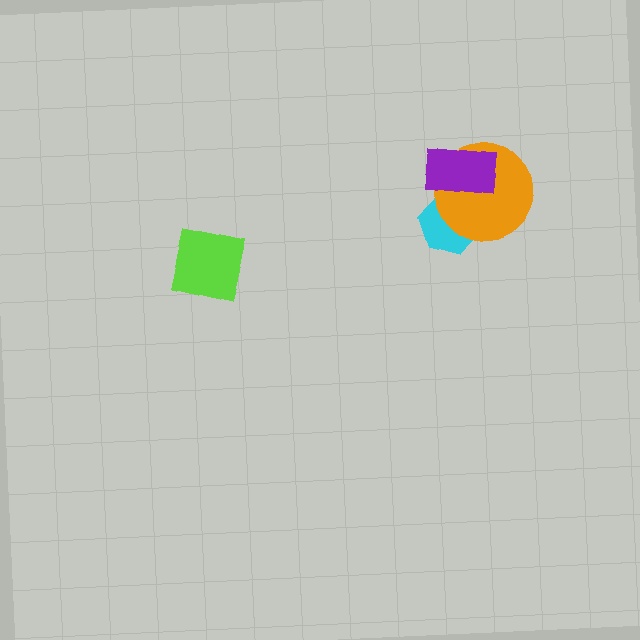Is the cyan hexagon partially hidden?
Yes, it is partially covered by another shape.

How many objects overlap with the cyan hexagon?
2 objects overlap with the cyan hexagon.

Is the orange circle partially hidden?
Yes, it is partially covered by another shape.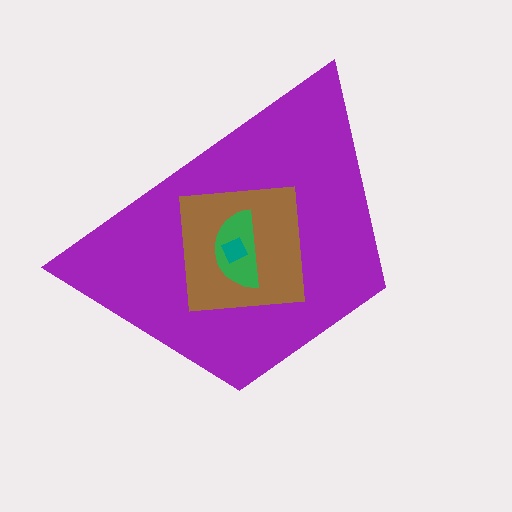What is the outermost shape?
The purple trapezoid.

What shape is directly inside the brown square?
The green semicircle.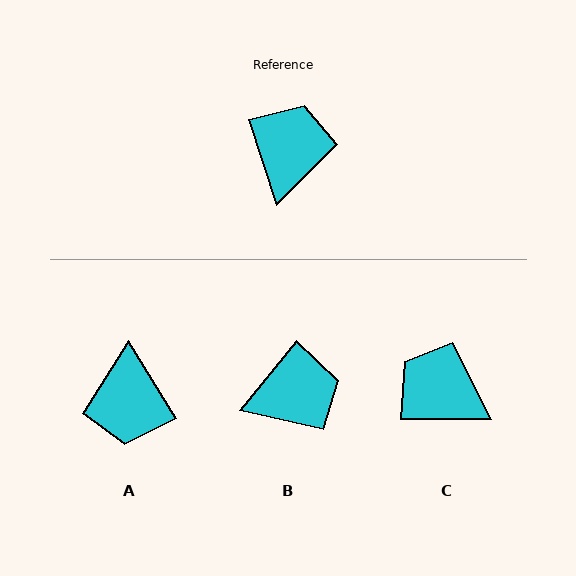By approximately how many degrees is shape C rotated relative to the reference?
Approximately 72 degrees counter-clockwise.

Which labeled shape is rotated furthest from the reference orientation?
A, about 167 degrees away.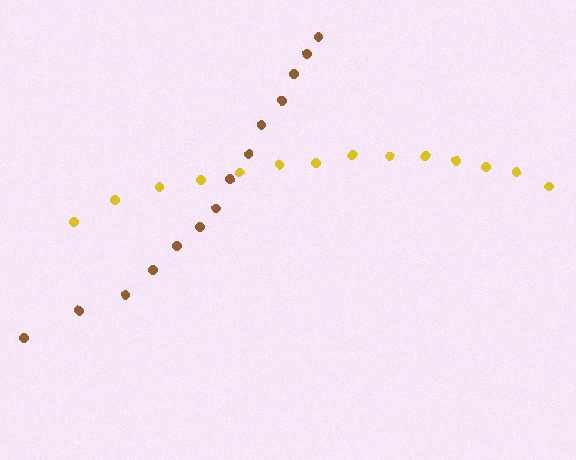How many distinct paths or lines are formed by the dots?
There are 2 distinct paths.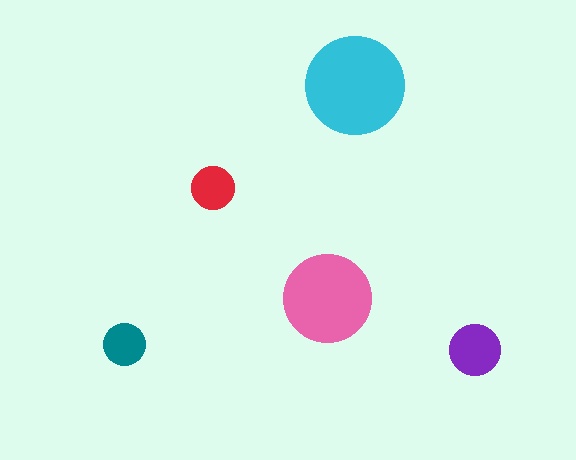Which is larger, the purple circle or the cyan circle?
The cyan one.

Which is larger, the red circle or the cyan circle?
The cyan one.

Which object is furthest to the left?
The teal circle is leftmost.